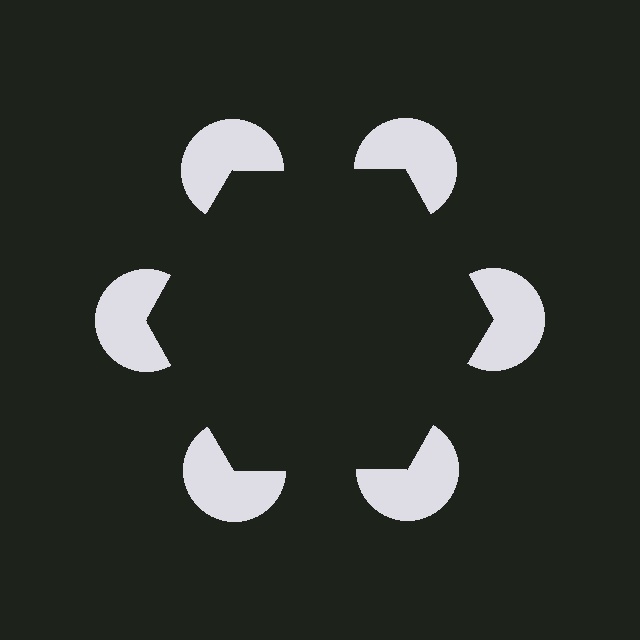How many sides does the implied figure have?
6 sides.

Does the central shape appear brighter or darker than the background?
It typically appears slightly darker than the background, even though no actual brightness change is drawn.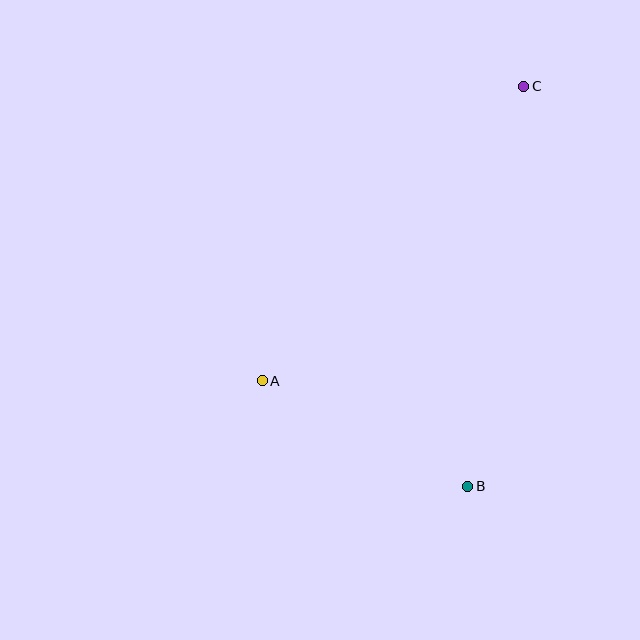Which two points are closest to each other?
Points A and B are closest to each other.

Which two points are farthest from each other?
Points B and C are farthest from each other.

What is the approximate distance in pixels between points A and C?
The distance between A and C is approximately 394 pixels.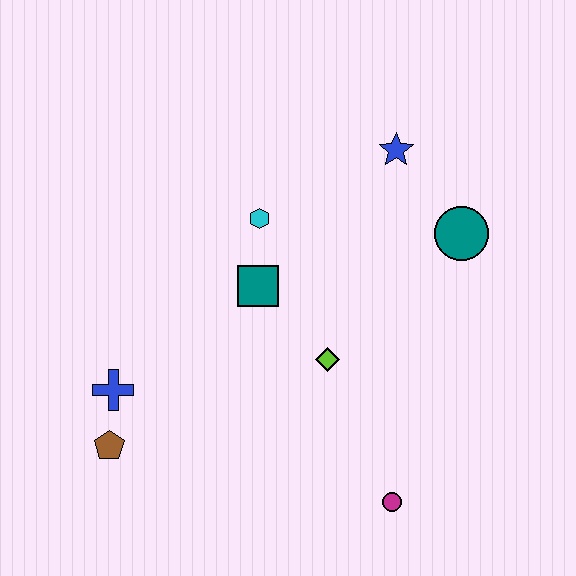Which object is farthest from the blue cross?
The teal circle is farthest from the blue cross.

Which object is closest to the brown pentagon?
The blue cross is closest to the brown pentagon.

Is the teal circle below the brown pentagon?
No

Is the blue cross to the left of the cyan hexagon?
Yes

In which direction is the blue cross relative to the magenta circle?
The blue cross is to the left of the magenta circle.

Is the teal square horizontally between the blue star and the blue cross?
Yes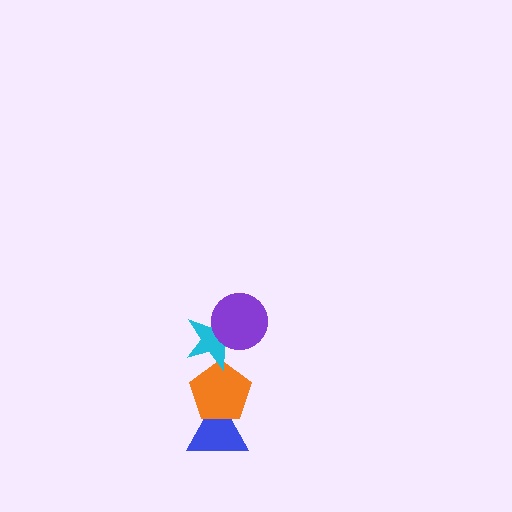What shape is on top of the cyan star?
The purple circle is on top of the cyan star.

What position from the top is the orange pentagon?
The orange pentagon is 3rd from the top.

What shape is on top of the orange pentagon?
The cyan star is on top of the orange pentagon.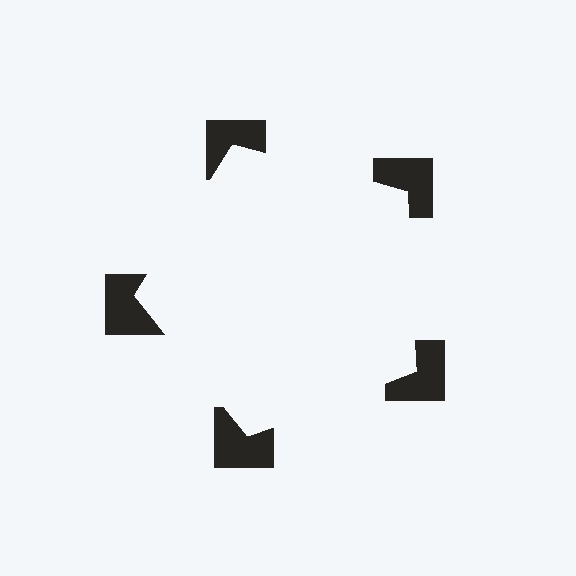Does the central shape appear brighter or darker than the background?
It typically appears slightly brighter than the background, even though no actual brightness change is drawn.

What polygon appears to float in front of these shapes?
An illusory pentagon — its edges are inferred from the aligned wedge cuts in the notched squares, not physically drawn.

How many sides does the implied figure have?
5 sides.